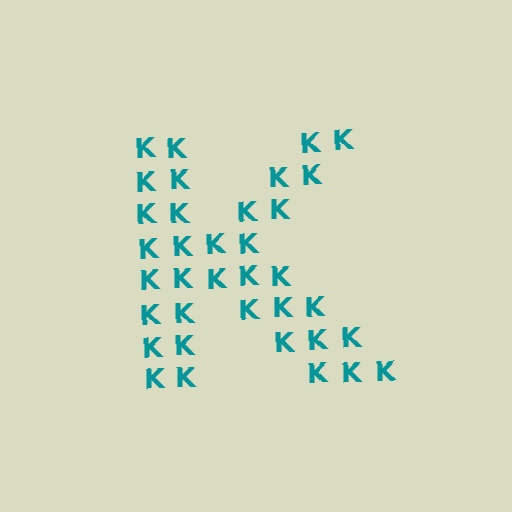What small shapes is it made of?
It is made of small letter K's.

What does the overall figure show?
The overall figure shows the letter K.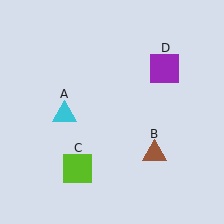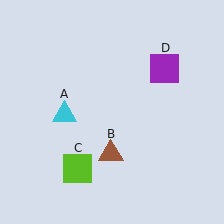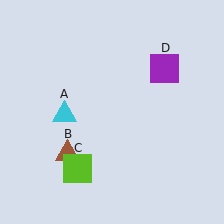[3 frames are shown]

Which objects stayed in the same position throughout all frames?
Cyan triangle (object A) and lime square (object C) and purple square (object D) remained stationary.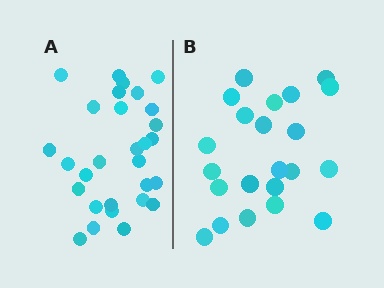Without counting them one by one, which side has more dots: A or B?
Region A (the left region) has more dots.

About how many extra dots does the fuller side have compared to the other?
Region A has roughly 8 or so more dots than region B.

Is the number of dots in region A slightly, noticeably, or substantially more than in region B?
Region A has noticeably more, but not dramatically so. The ratio is roughly 1.3 to 1.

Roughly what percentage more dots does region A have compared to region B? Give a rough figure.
About 30% more.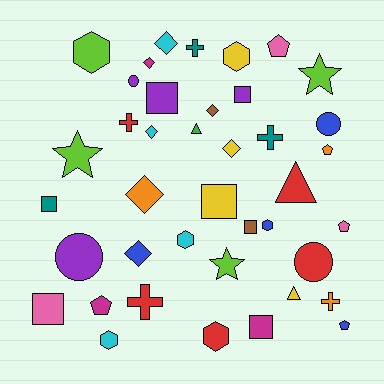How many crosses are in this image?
There are 5 crosses.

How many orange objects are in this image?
There are 3 orange objects.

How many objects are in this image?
There are 40 objects.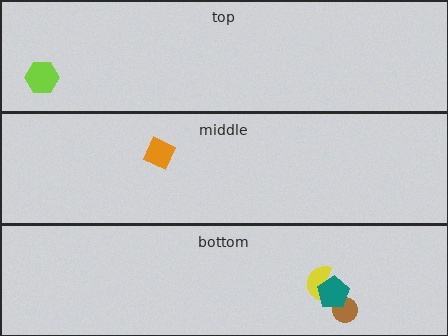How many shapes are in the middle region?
1.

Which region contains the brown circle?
The bottom region.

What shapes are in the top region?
The lime hexagon.